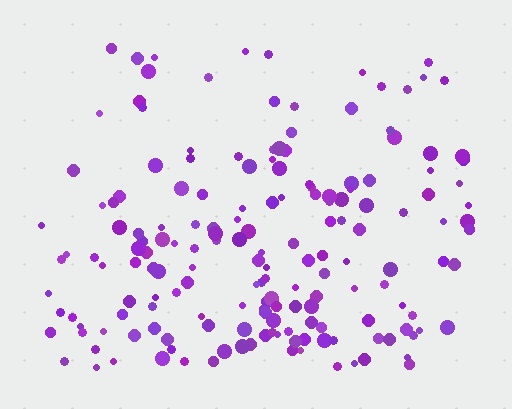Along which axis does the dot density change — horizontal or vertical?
Vertical.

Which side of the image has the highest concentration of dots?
The bottom.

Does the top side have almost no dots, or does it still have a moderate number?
Still a moderate number, just noticeably fewer than the bottom.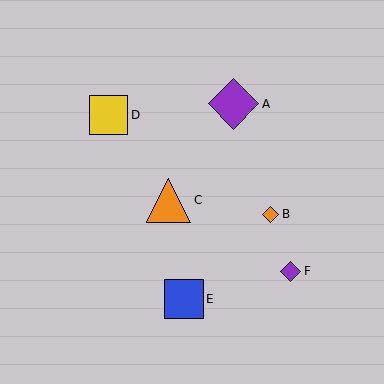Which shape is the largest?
The purple diamond (labeled A) is the largest.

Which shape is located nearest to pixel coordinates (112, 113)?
The yellow square (labeled D) at (109, 115) is nearest to that location.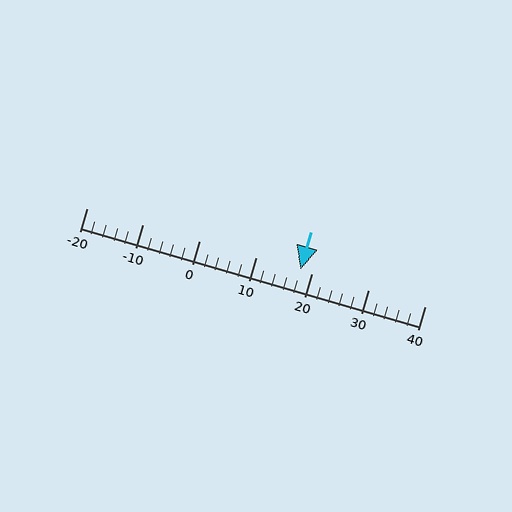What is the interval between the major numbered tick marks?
The major tick marks are spaced 10 units apart.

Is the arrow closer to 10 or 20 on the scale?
The arrow is closer to 20.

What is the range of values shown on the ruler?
The ruler shows values from -20 to 40.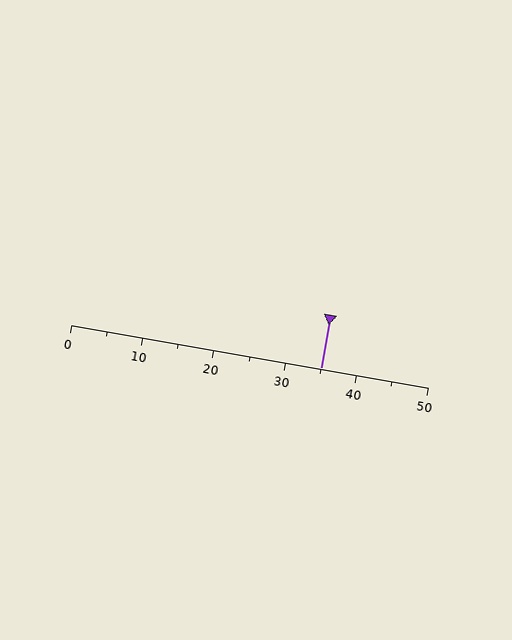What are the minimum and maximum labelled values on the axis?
The axis runs from 0 to 50.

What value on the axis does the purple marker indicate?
The marker indicates approximately 35.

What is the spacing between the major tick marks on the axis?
The major ticks are spaced 10 apart.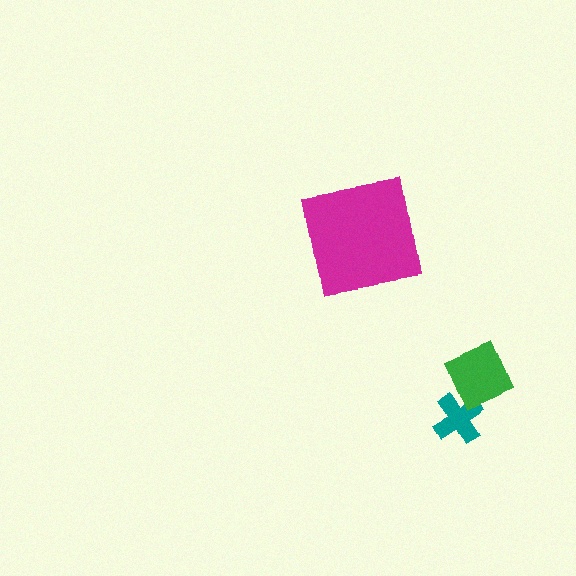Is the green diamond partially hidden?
No, no other shape covers it.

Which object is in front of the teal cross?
The green diamond is in front of the teal cross.